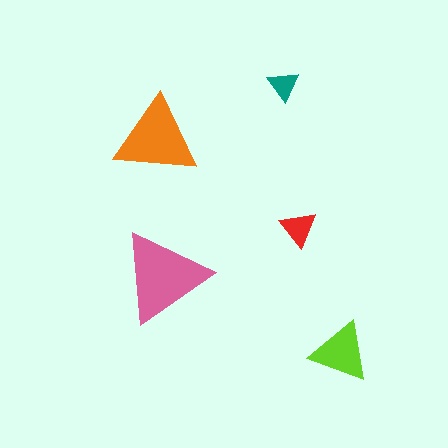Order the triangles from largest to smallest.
the pink one, the orange one, the lime one, the red one, the teal one.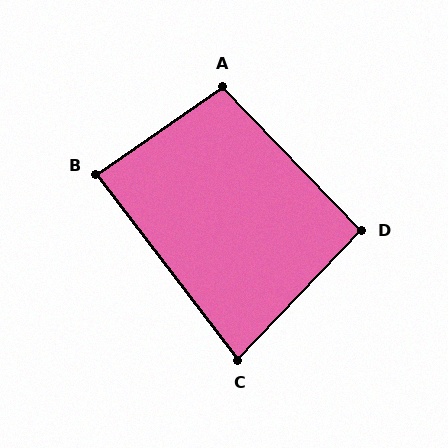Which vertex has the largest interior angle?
A, at approximately 99 degrees.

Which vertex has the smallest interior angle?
C, at approximately 81 degrees.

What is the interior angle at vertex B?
Approximately 87 degrees (approximately right).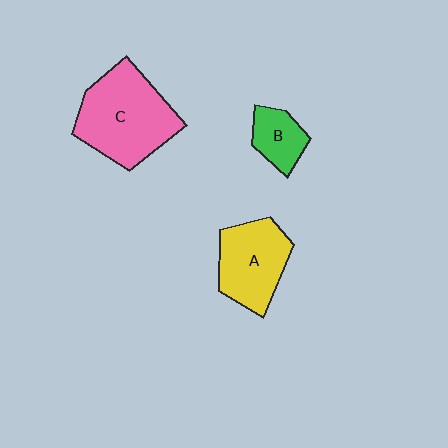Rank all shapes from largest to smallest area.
From largest to smallest: C (pink), A (yellow), B (green).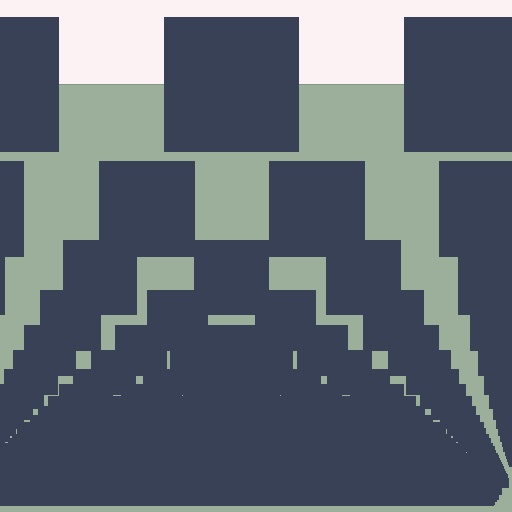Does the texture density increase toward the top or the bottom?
Density increases toward the bottom.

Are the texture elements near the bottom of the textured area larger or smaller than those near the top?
Smaller. The gradient is inverted — elements near the bottom are smaller and denser.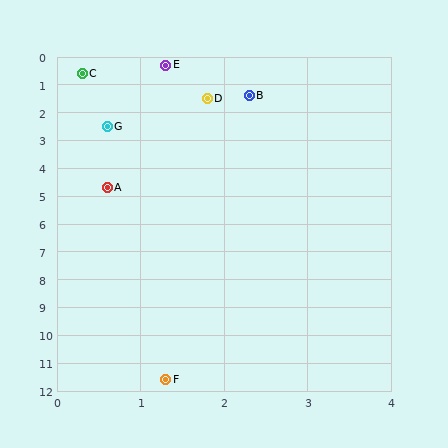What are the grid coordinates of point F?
Point F is at approximately (1.3, 11.6).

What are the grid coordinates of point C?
Point C is at approximately (0.3, 0.6).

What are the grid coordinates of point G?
Point G is at approximately (0.6, 2.5).